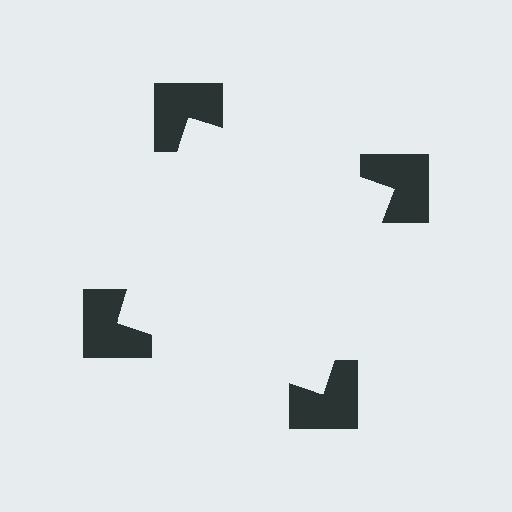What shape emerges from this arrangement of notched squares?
An illusory square — its edges are inferred from the aligned wedge cuts in the notched squares, not physically drawn.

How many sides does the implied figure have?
4 sides.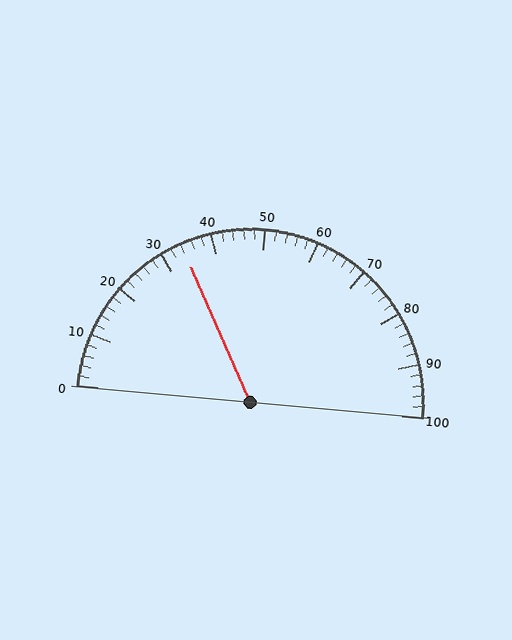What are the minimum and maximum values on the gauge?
The gauge ranges from 0 to 100.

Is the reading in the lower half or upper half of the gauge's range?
The reading is in the lower half of the range (0 to 100).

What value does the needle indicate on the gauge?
The needle indicates approximately 34.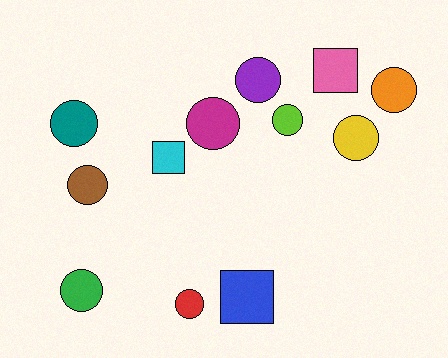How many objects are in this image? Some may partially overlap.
There are 12 objects.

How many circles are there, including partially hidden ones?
There are 9 circles.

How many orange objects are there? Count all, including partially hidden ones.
There is 1 orange object.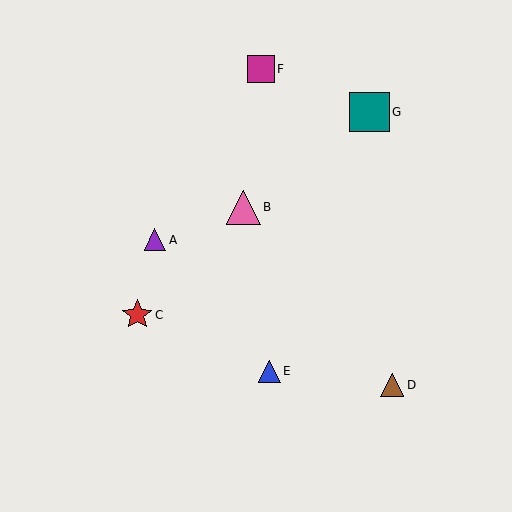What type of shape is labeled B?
Shape B is a pink triangle.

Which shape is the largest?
The teal square (labeled G) is the largest.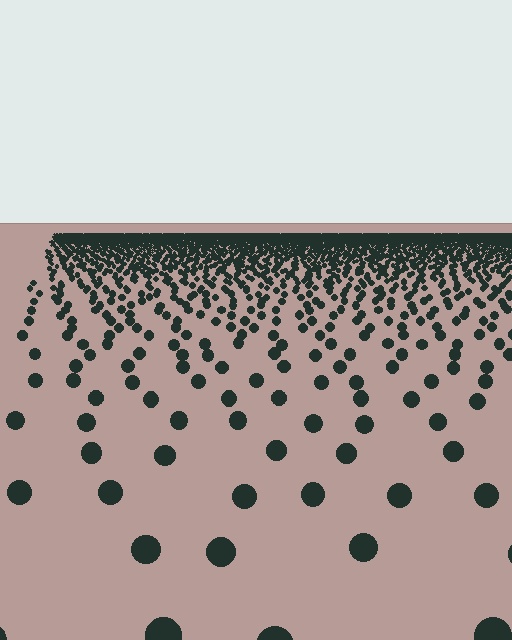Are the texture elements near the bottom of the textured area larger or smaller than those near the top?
Larger. Near the bottom, elements are closer to the viewer and appear at a bigger on-screen size.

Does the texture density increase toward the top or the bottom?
Density increases toward the top.